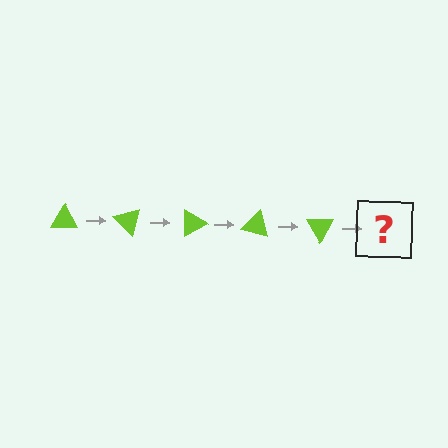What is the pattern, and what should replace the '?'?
The pattern is that the triangle rotates 45 degrees each step. The '?' should be a lime triangle rotated 225 degrees.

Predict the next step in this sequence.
The next step is a lime triangle rotated 225 degrees.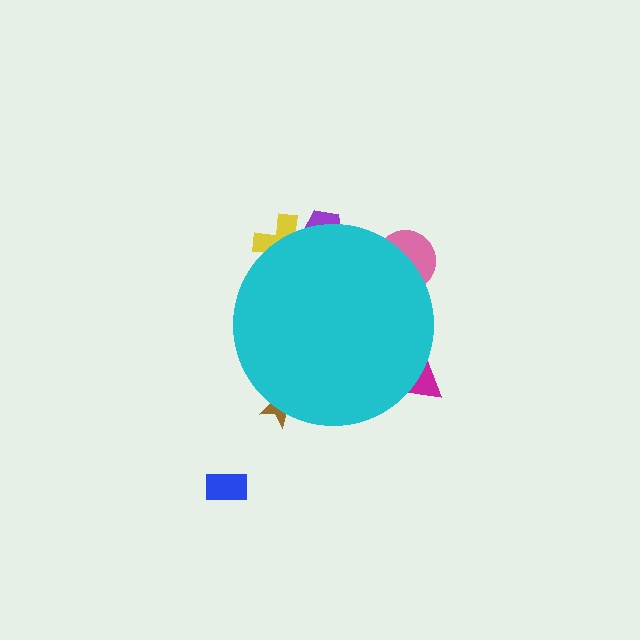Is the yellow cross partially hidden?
Yes, the yellow cross is partially hidden behind the cyan circle.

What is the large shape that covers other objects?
A cyan circle.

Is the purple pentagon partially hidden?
Yes, the purple pentagon is partially hidden behind the cyan circle.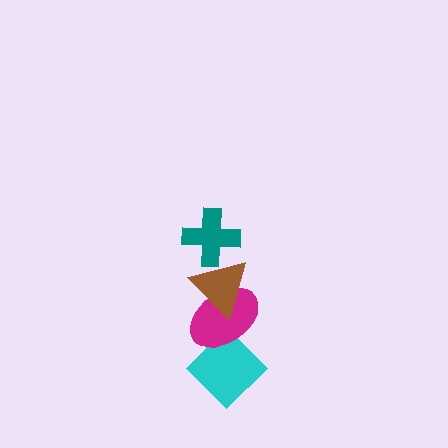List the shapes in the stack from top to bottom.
From top to bottom: the teal cross, the brown triangle, the magenta ellipse, the cyan diamond.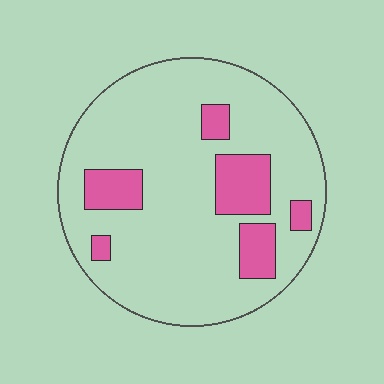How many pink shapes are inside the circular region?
6.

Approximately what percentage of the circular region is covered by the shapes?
Approximately 20%.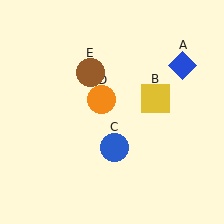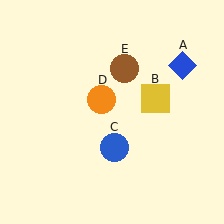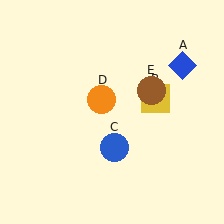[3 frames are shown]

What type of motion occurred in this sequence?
The brown circle (object E) rotated clockwise around the center of the scene.